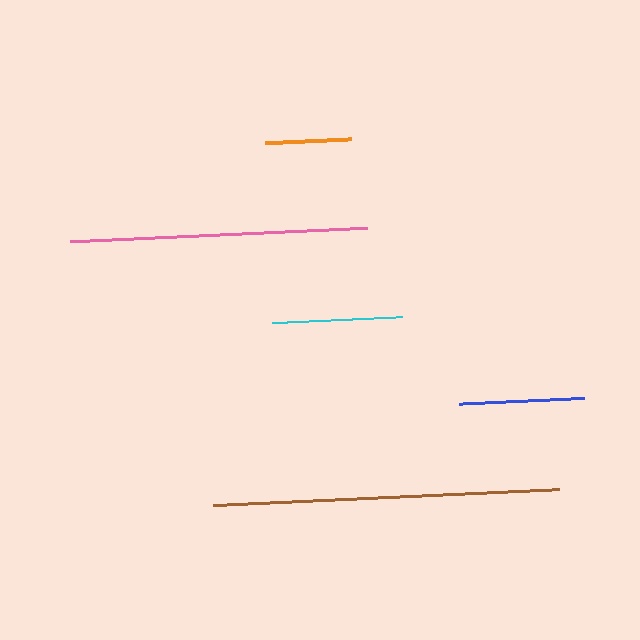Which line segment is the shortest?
The orange line is the shortest at approximately 86 pixels.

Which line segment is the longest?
The brown line is the longest at approximately 347 pixels.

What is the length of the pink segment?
The pink segment is approximately 296 pixels long.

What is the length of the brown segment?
The brown segment is approximately 347 pixels long.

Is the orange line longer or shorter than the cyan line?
The cyan line is longer than the orange line.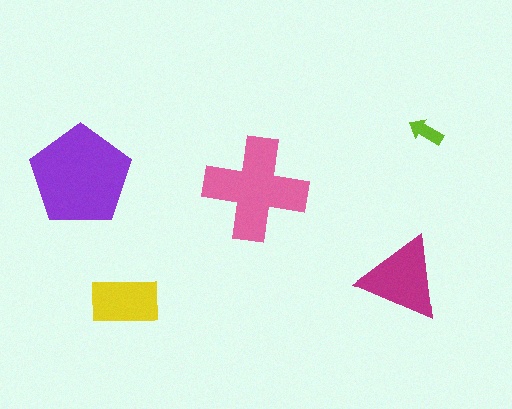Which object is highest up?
The lime arrow is topmost.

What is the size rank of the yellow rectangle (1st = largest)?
4th.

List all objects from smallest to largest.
The lime arrow, the yellow rectangle, the magenta triangle, the pink cross, the purple pentagon.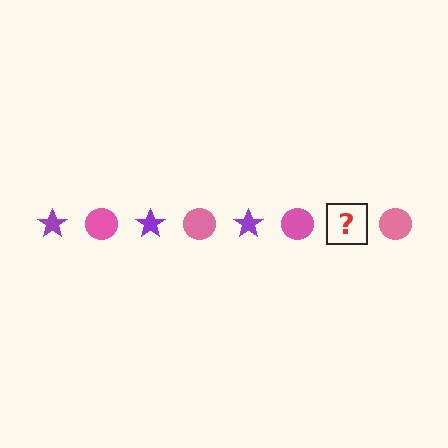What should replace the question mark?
The question mark should be replaced with a purple star.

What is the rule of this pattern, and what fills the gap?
The rule is that the pattern alternates between purple star and pink circle. The gap should be filled with a purple star.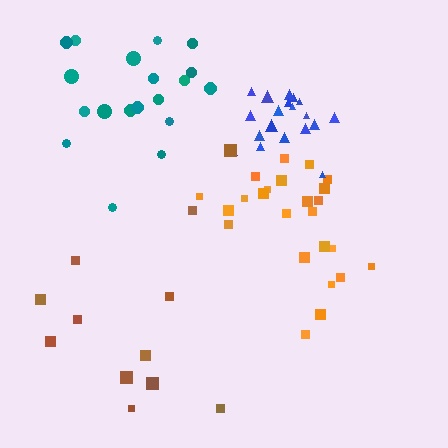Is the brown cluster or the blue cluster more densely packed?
Blue.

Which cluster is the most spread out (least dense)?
Brown.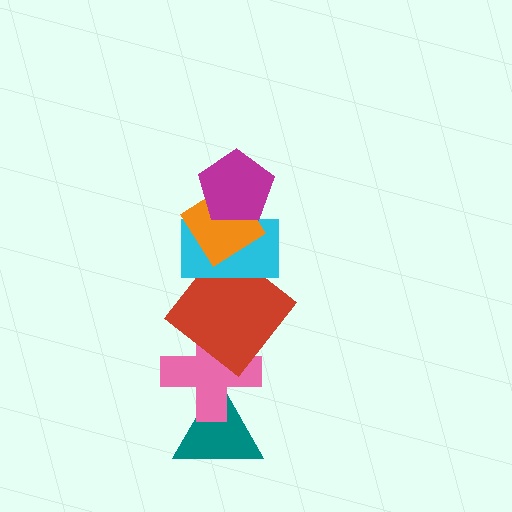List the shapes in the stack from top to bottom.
From top to bottom: the magenta pentagon, the orange diamond, the cyan rectangle, the red diamond, the pink cross, the teal triangle.